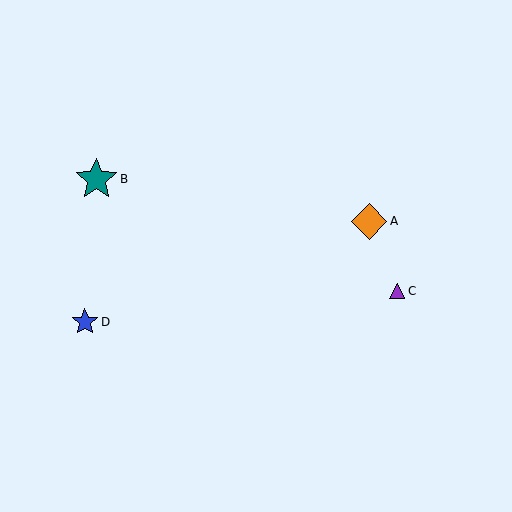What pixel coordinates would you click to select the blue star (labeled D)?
Click at (85, 322) to select the blue star D.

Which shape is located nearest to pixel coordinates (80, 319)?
The blue star (labeled D) at (85, 322) is nearest to that location.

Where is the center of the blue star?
The center of the blue star is at (85, 322).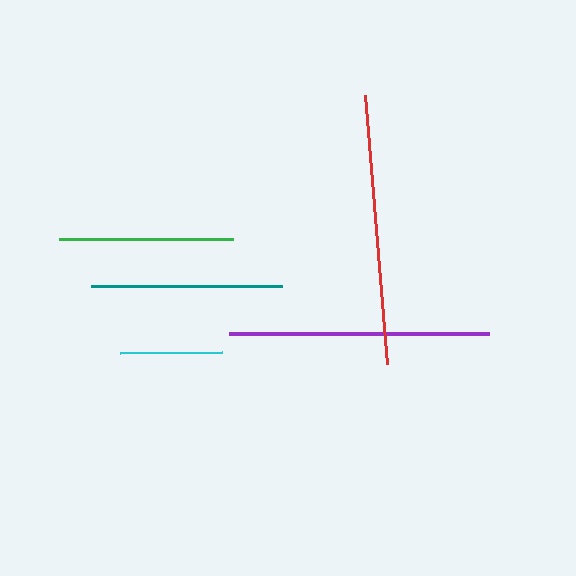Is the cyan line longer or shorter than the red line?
The red line is longer than the cyan line.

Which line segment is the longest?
The red line is the longest at approximately 270 pixels.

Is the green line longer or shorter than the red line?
The red line is longer than the green line.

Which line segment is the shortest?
The cyan line is the shortest at approximately 102 pixels.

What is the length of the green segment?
The green segment is approximately 174 pixels long.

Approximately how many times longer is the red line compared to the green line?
The red line is approximately 1.6 times the length of the green line.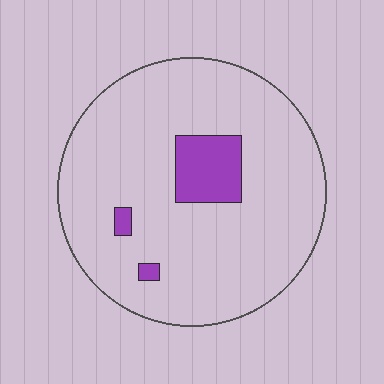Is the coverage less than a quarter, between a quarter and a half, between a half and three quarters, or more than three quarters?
Less than a quarter.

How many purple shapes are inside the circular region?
3.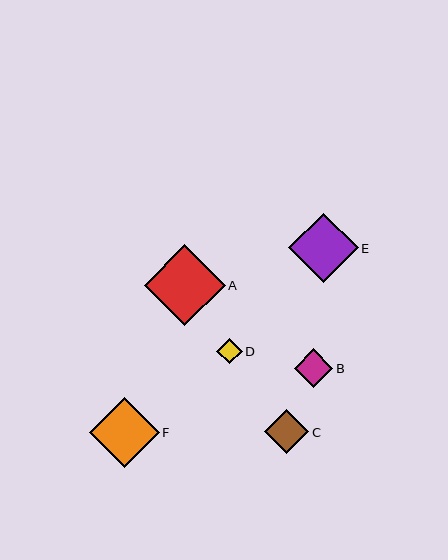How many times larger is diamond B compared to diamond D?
Diamond B is approximately 1.5 times the size of diamond D.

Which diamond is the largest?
Diamond A is the largest with a size of approximately 81 pixels.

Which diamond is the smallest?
Diamond D is the smallest with a size of approximately 26 pixels.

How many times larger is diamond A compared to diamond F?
Diamond A is approximately 1.2 times the size of diamond F.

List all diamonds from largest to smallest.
From largest to smallest: A, E, F, C, B, D.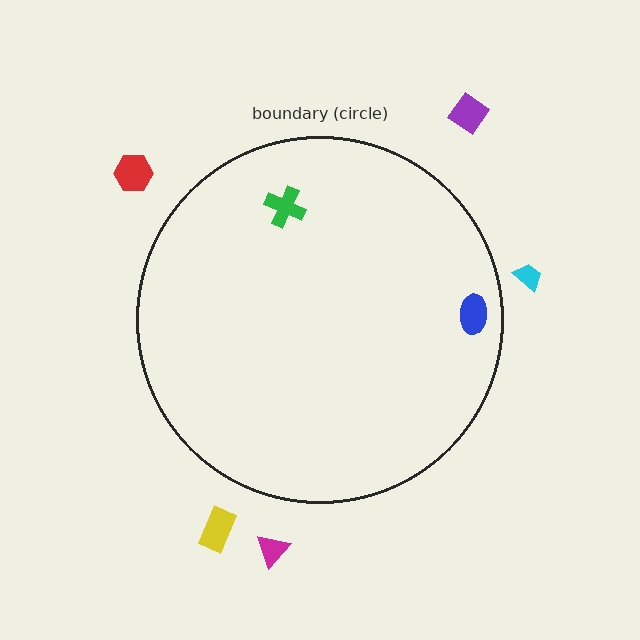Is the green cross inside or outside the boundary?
Inside.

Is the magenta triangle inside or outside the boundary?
Outside.